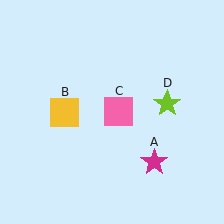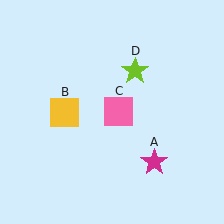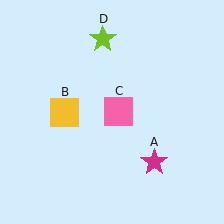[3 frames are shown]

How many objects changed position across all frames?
1 object changed position: lime star (object D).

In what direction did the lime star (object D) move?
The lime star (object D) moved up and to the left.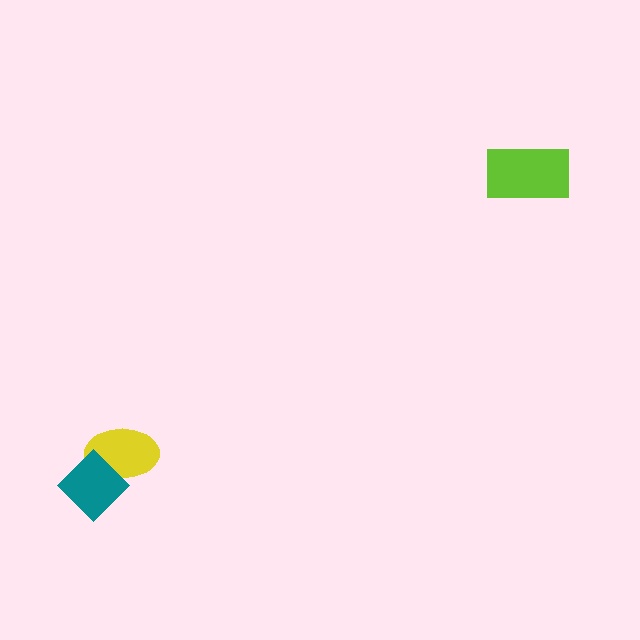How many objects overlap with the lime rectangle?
0 objects overlap with the lime rectangle.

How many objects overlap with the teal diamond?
1 object overlaps with the teal diamond.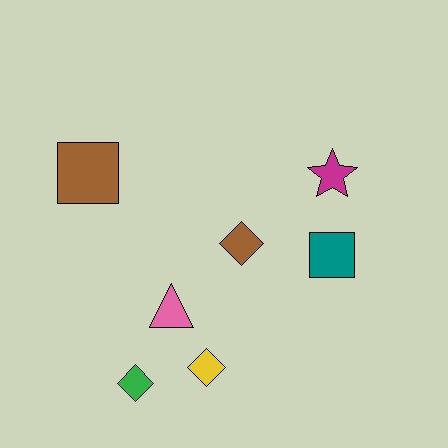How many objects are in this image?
There are 7 objects.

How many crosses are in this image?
There are no crosses.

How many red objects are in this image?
There are no red objects.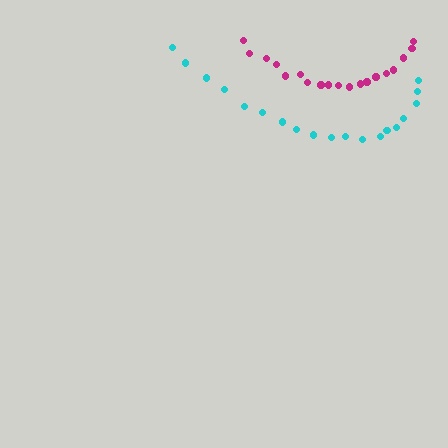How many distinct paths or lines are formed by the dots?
There are 2 distinct paths.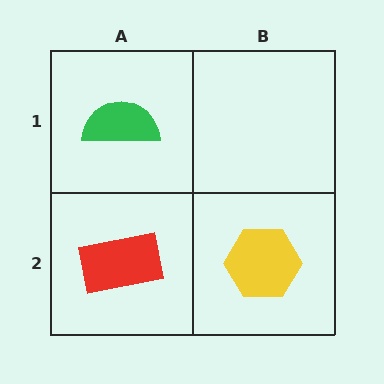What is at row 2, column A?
A red rectangle.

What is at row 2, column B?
A yellow hexagon.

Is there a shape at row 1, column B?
No, that cell is empty.